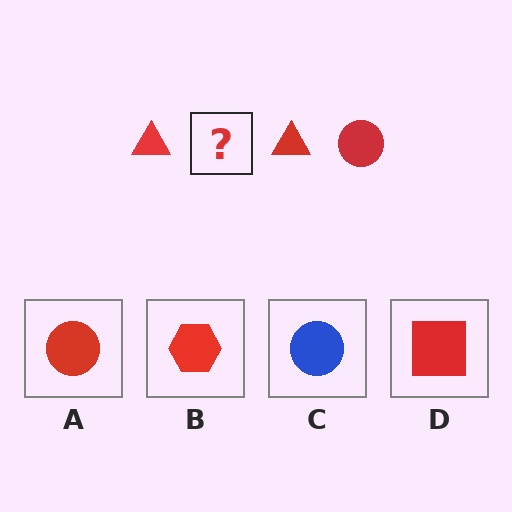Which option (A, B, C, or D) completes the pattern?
A.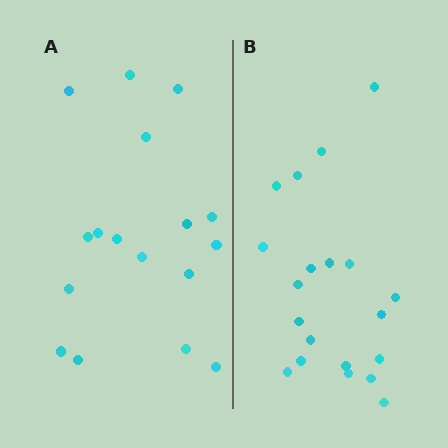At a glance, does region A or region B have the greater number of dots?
Region B (the right region) has more dots.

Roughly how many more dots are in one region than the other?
Region B has just a few more — roughly 2 or 3 more dots than region A.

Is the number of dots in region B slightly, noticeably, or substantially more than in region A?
Region B has only slightly more — the two regions are fairly close. The ratio is roughly 1.2 to 1.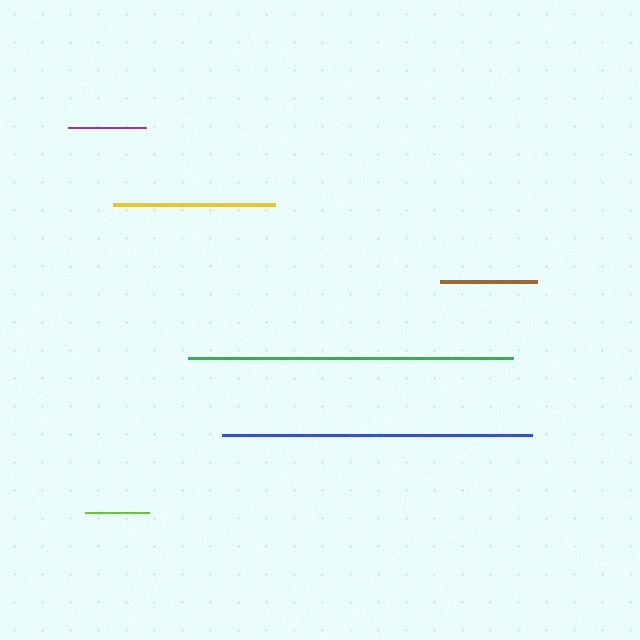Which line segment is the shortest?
The lime line is the shortest at approximately 63 pixels.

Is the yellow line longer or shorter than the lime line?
The yellow line is longer than the lime line.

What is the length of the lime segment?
The lime segment is approximately 63 pixels long.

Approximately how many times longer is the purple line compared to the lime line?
The purple line is approximately 1.2 times the length of the lime line.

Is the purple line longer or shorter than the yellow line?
The yellow line is longer than the purple line.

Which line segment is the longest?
The green line is the longest at approximately 325 pixels.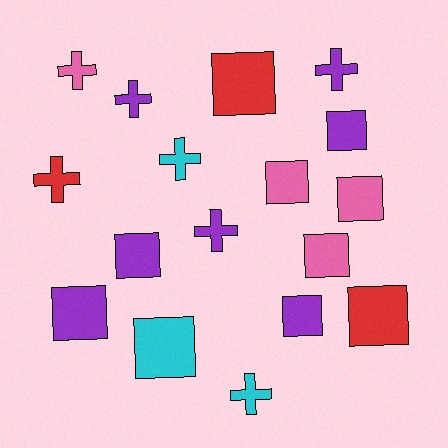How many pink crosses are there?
There is 1 pink cross.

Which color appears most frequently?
Purple, with 7 objects.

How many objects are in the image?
There are 17 objects.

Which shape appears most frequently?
Square, with 10 objects.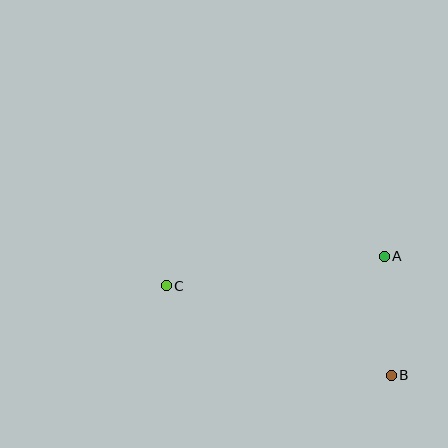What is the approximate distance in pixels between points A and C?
The distance between A and C is approximately 220 pixels.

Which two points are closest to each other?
Points A and B are closest to each other.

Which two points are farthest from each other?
Points B and C are farthest from each other.